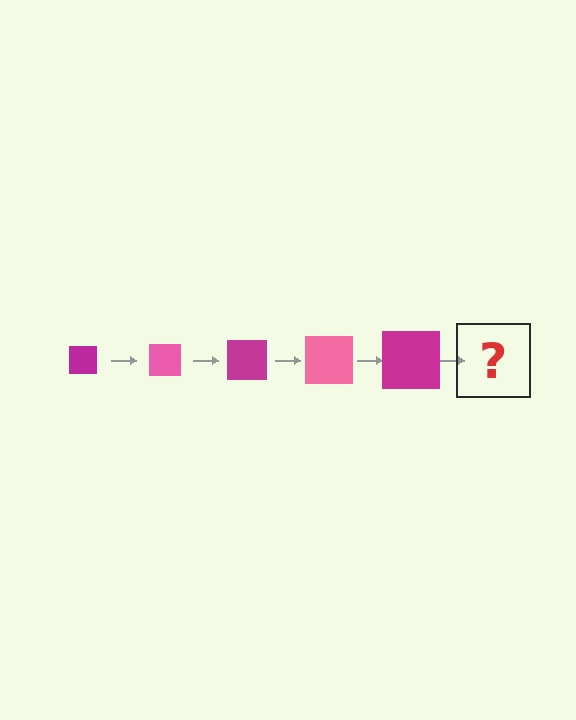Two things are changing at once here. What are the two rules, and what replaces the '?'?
The two rules are that the square grows larger each step and the color cycles through magenta and pink. The '?' should be a pink square, larger than the previous one.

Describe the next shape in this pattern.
It should be a pink square, larger than the previous one.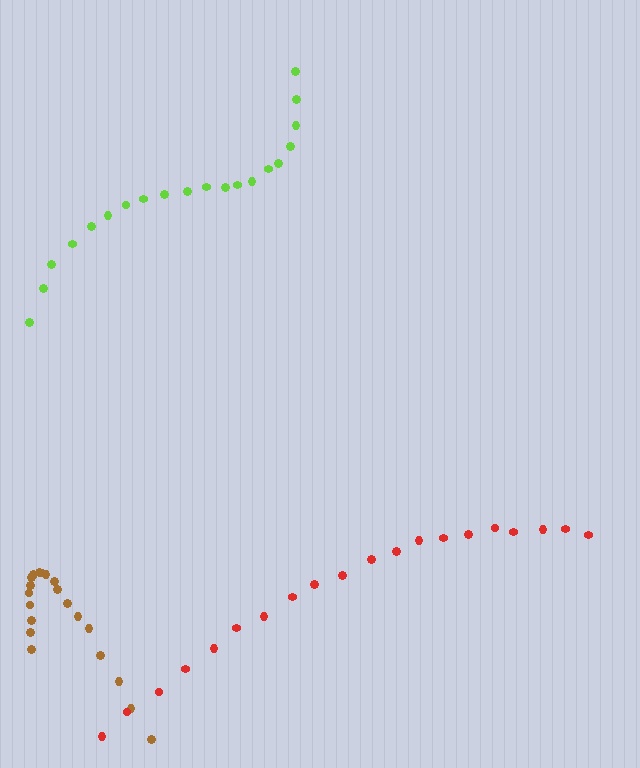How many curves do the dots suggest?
There are 3 distinct paths.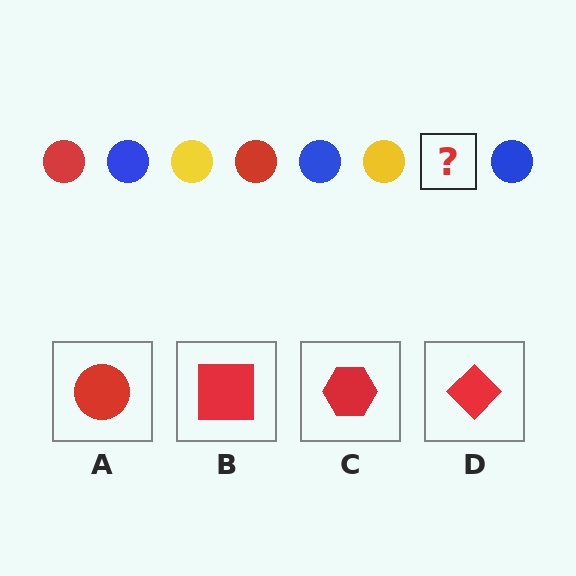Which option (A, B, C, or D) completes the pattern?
A.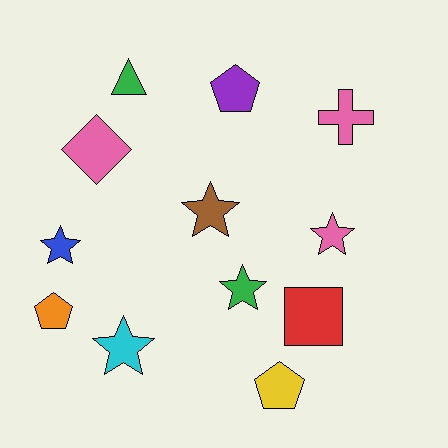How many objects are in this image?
There are 12 objects.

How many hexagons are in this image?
There are no hexagons.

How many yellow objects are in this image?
There is 1 yellow object.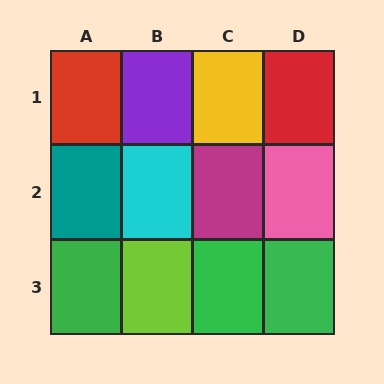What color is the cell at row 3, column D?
Green.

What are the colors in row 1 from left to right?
Red, purple, yellow, red.